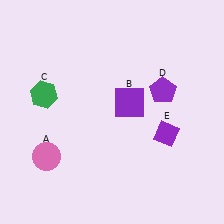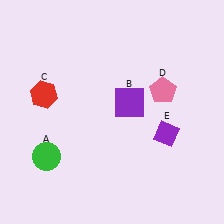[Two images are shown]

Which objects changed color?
A changed from pink to green. C changed from green to red. D changed from purple to pink.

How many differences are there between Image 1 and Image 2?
There are 3 differences between the two images.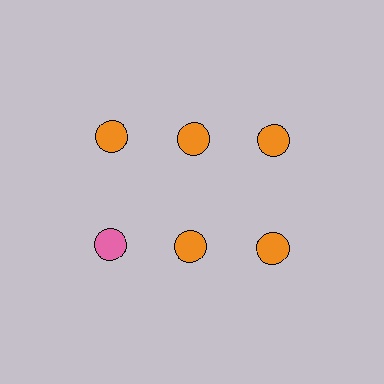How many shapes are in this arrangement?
There are 6 shapes arranged in a grid pattern.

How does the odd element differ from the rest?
It has a different color: pink instead of orange.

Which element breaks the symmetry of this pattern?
The pink circle in the second row, leftmost column breaks the symmetry. All other shapes are orange circles.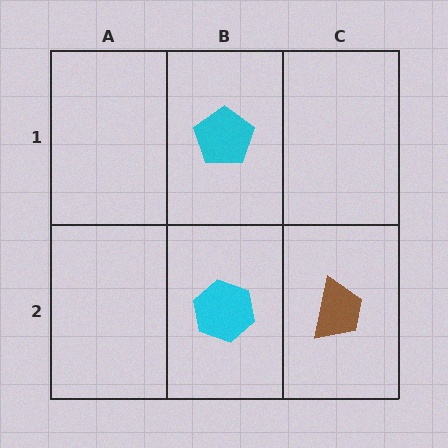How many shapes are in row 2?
2 shapes.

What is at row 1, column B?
A cyan pentagon.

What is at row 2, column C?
A brown trapezoid.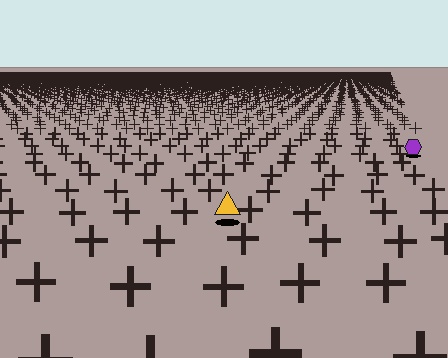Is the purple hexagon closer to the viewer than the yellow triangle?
No. The yellow triangle is closer — you can tell from the texture gradient: the ground texture is coarser near it.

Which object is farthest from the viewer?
The purple hexagon is farthest from the viewer. It appears smaller and the ground texture around it is denser.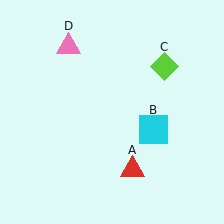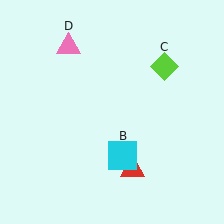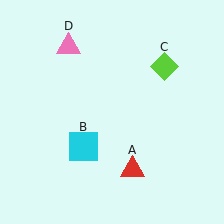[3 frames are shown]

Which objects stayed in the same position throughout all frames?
Red triangle (object A) and lime diamond (object C) and pink triangle (object D) remained stationary.